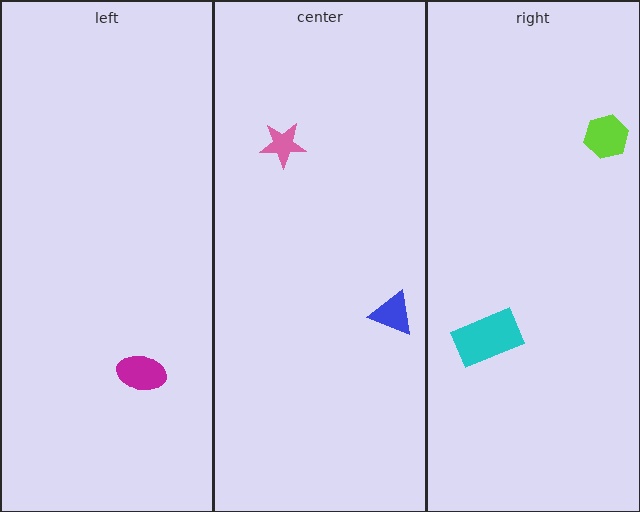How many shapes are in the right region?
2.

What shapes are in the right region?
The cyan rectangle, the lime hexagon.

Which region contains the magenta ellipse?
The left region.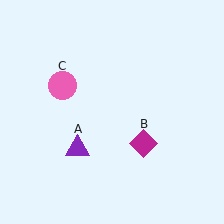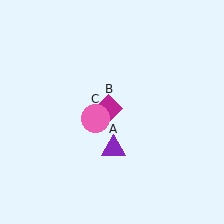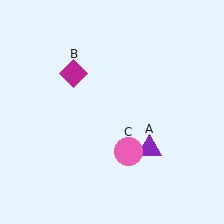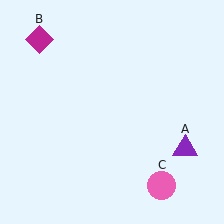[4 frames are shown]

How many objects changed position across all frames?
3 objects changed position: purple triangle (object A), magenta diamond (object B), pink circle (object C).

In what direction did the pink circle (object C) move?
The pink circle (object C) moved down and to the right.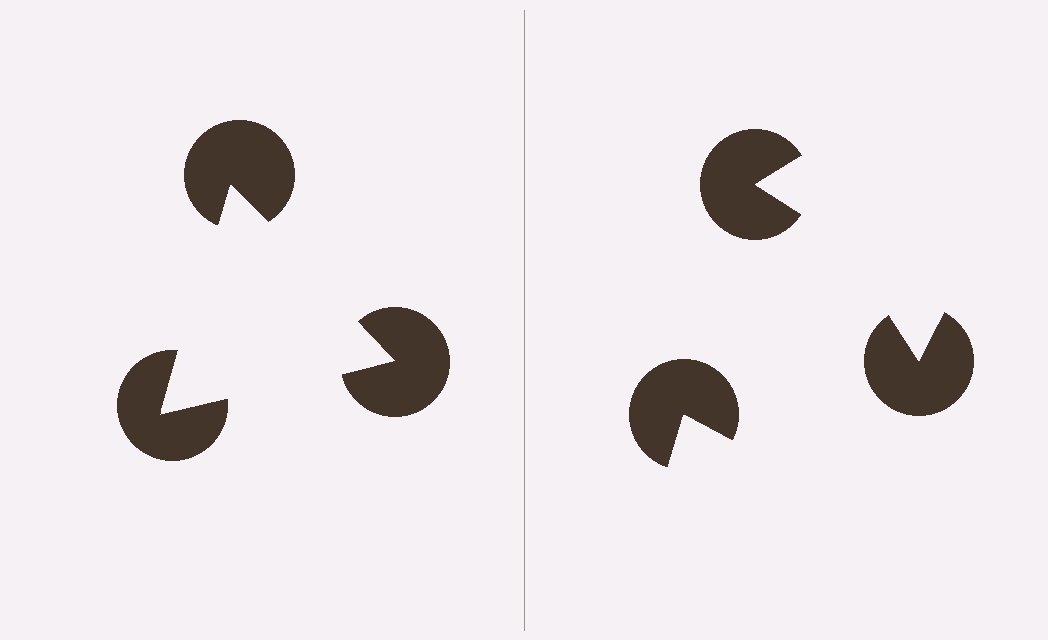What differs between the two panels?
The pac-man discs are positioned identically on both sides; only the wedge orientations differ. On the left they align to a triangle; on the right they are misaligned.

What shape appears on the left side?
An illusory triangle.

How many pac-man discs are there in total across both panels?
6 — 3 on each side.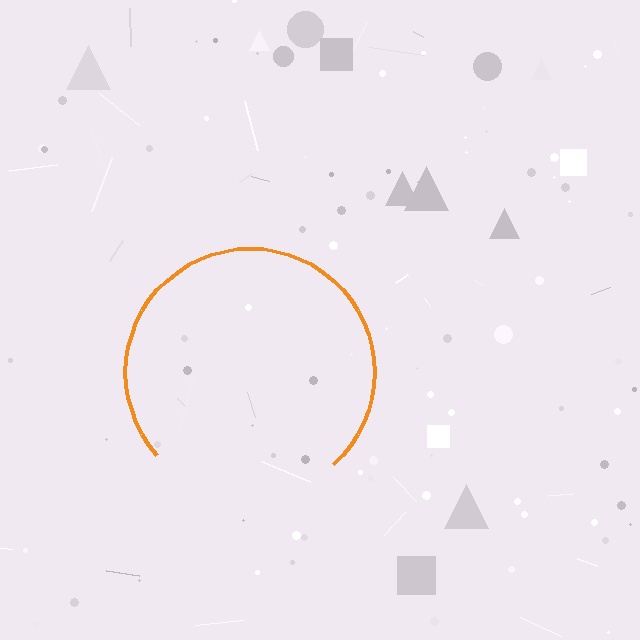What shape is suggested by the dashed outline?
The dashed outline suggests a circle.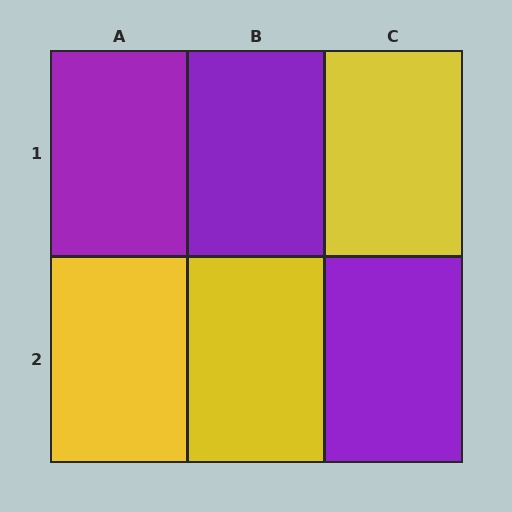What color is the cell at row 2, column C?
Purple.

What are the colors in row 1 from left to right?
Purple, purple, yellow.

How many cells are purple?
3 cells are purple.